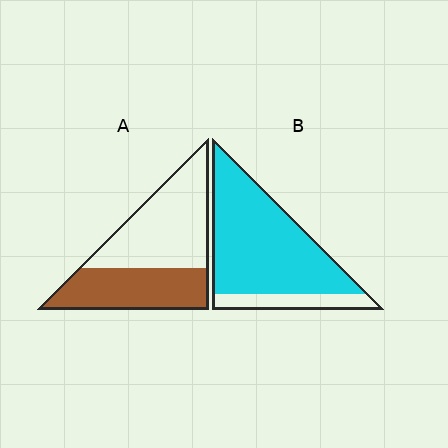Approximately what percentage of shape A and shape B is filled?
A is approximately 45% and B is approximately 80%.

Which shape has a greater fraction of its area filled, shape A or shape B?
Shape B.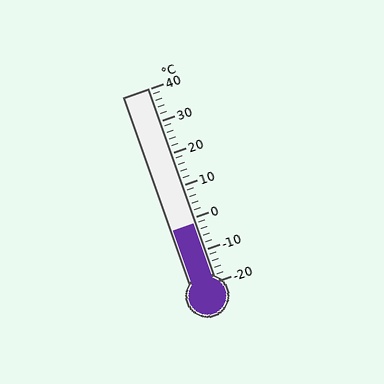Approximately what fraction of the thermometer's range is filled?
The thermometer is filled to approximately 30% of its range.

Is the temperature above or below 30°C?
The temperature is below 30°C.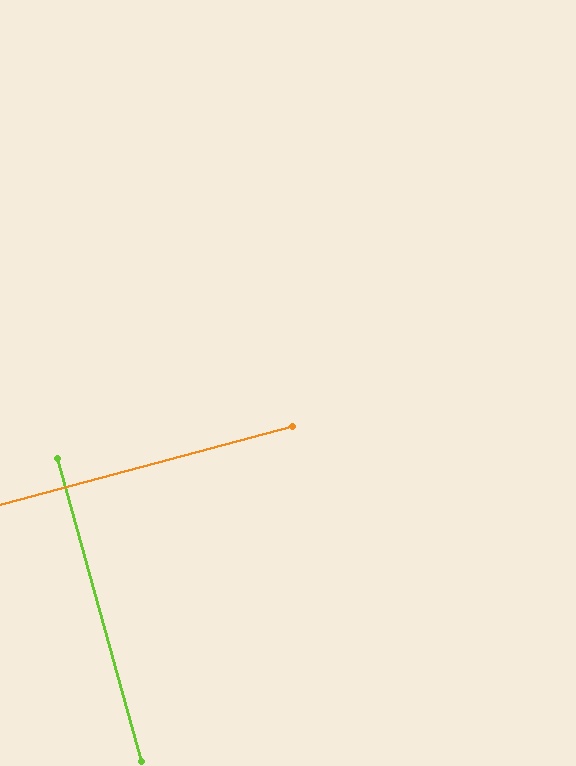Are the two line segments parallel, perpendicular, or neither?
Perpendicular — they meet at approximately 90°.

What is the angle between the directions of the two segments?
Approximately 90 degrees.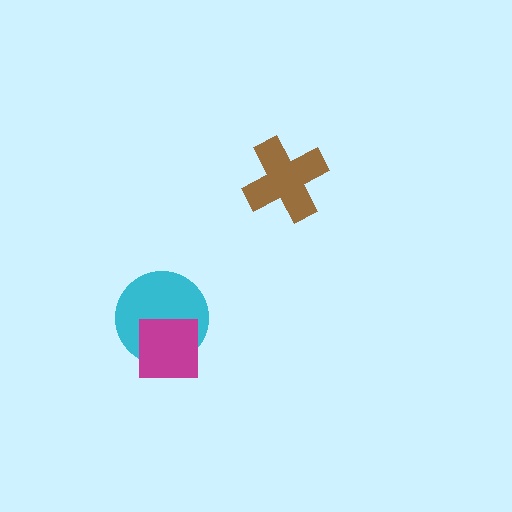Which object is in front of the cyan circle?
The magenta square is in front of the cyan circle.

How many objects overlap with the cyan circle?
1 object overlaps with the cyan circle.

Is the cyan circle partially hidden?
Yes, it is partially covered by another shape.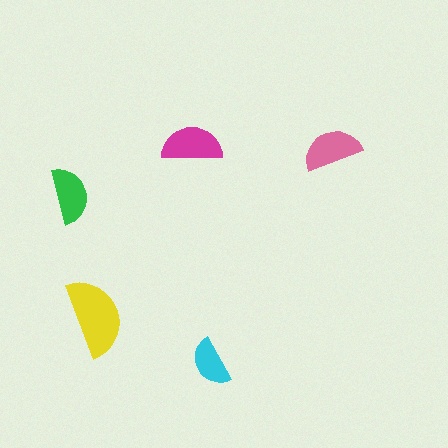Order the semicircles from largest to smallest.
the yellow one, the magenta one, the pink one, the green one, the cyan one.